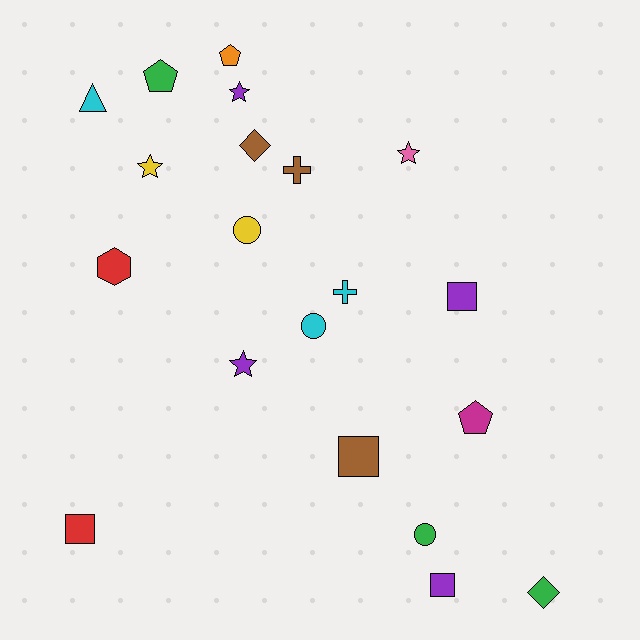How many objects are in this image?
There are 20 objects.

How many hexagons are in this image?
There is 1 hexagon.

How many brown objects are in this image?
There are 3 brown objects.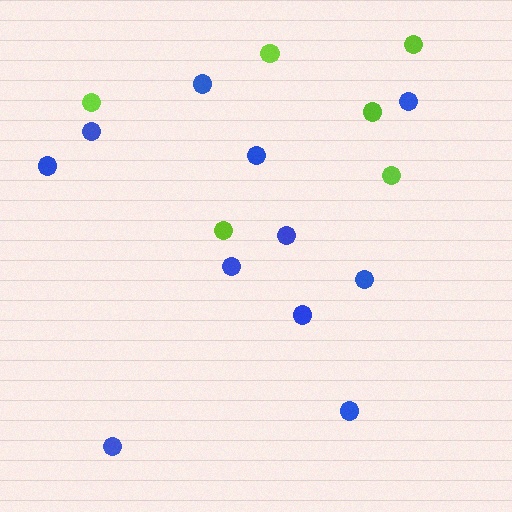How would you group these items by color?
There are 2 groups: one group of blue circles (11) and one group of lime circles (6).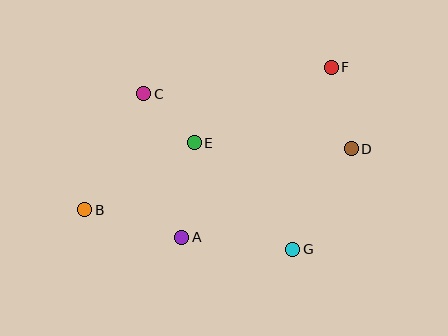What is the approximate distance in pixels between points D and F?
The distance between D and F is approximately 84 pixels.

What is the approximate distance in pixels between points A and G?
The distance between A and G is approximately 111 pixels.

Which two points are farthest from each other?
Points B and F are farthest from each other.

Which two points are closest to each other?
Points C and E are closest to each other.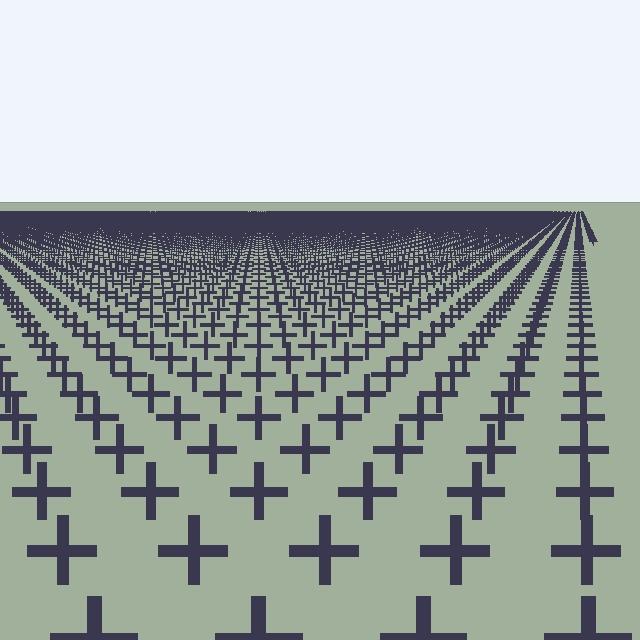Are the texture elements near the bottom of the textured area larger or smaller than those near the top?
Larger. Near the bottom, elements are closer to the viewer and appear at a bigger on-screen size.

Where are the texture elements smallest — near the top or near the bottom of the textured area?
Near the top.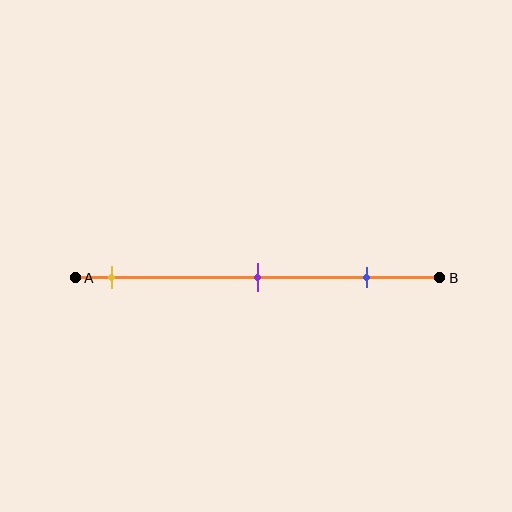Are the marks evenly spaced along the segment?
Yes, the marks are approximately evenly spaced.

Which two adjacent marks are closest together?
The purple and blue marks are the closest adjacent pair.